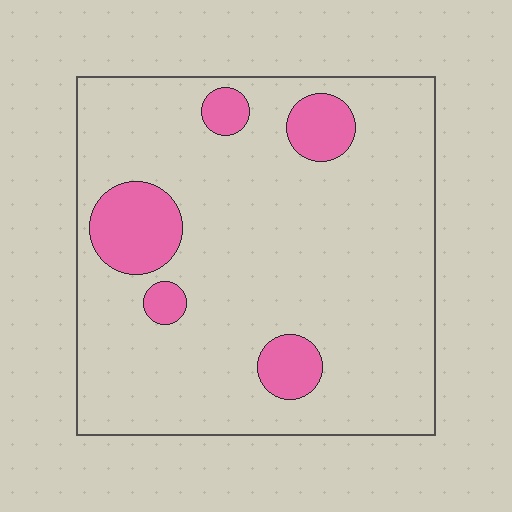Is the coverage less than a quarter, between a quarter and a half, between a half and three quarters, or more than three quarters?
Less than a quarter.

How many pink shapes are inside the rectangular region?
5.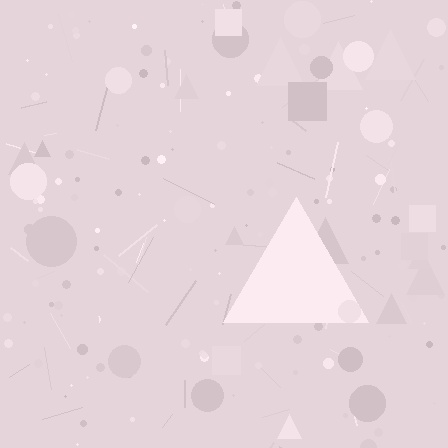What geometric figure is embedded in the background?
A triangle is embedded in the background.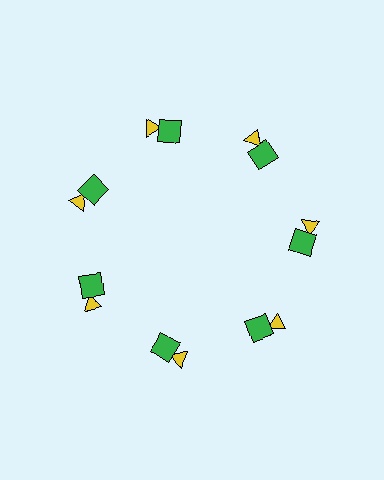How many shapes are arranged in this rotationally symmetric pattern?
There are 14 shapes, arranged in 7 groups of 2.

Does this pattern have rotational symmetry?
Yes, this pattern has 7-fold rotational symmetry. It looks the same after rotating 51 degrees around the center.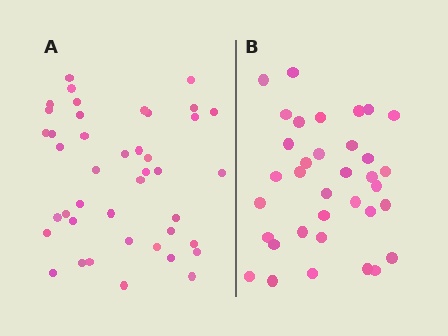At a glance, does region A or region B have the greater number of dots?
Region A (the left region) has more dots.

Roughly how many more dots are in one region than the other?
Region A has roughly 8 or so more dots than region B.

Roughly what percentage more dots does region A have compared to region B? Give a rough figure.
About 20% more.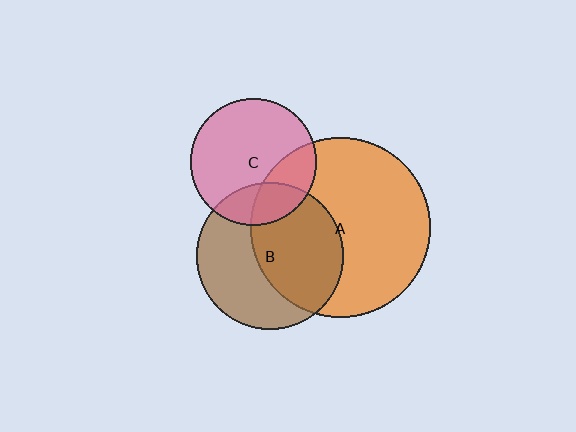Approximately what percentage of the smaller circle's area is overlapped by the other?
Approximately 25%.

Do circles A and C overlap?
Yes.